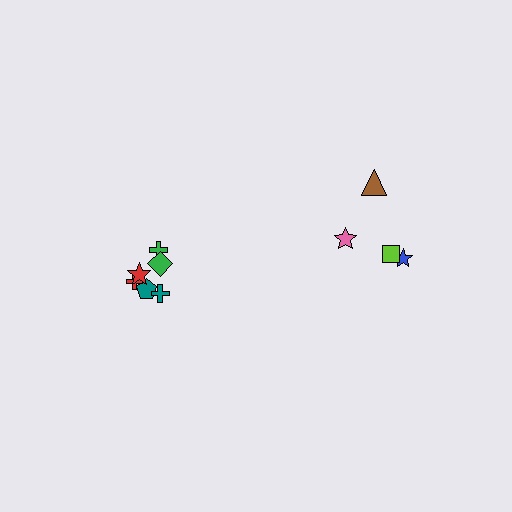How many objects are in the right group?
There are 4 objects.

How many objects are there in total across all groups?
There are 10 objects.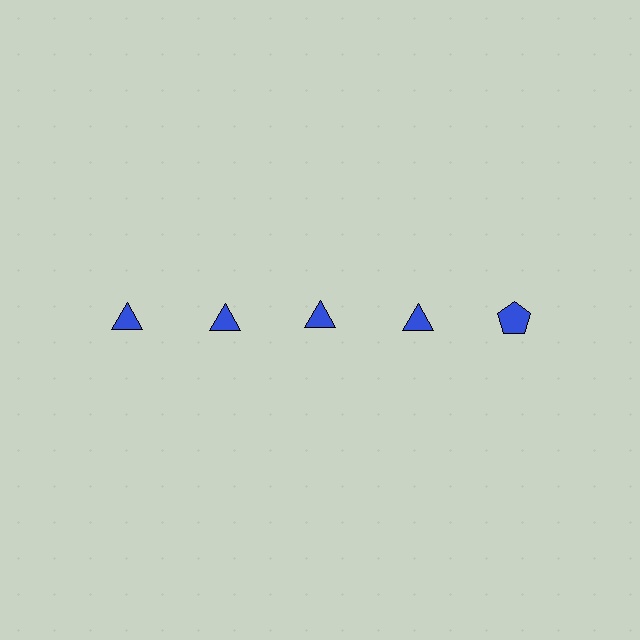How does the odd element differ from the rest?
It has a different shape: pentagon instead of triangle.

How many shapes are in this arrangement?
There are 5 shapes arranged in a grid pattern.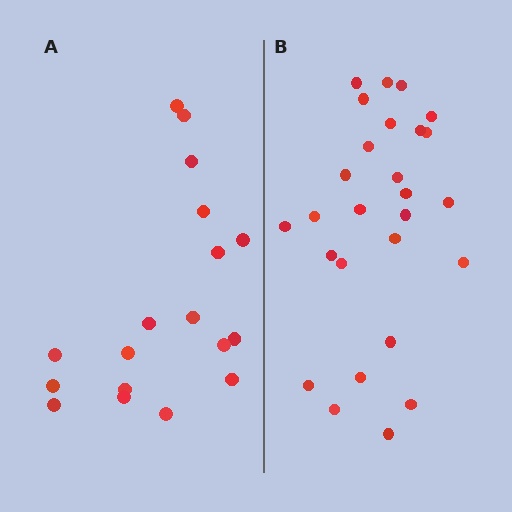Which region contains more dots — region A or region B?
Region B (the right region) has more dots.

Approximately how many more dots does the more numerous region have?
Region B has roughly 8 or so more dots than region A.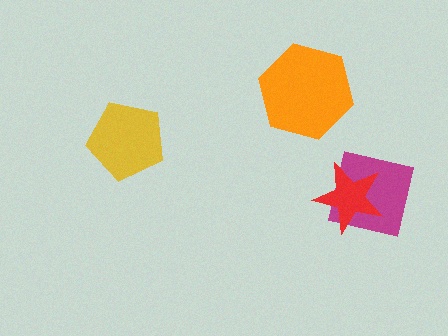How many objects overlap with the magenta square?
1 object overlaps with the magenta square.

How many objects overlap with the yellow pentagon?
0 objects overlap with the yellow pentagon.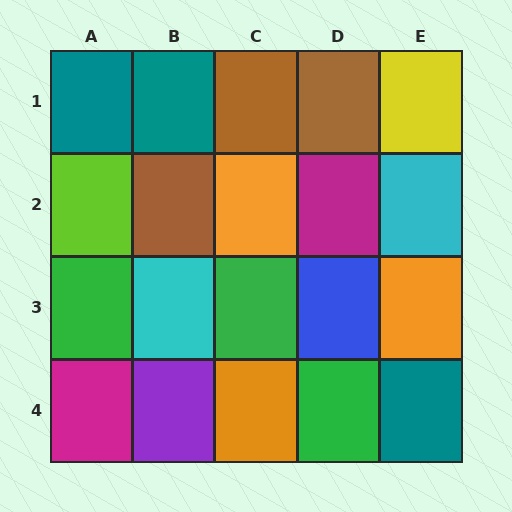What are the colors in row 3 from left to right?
Green, cyan, green, blue, orange.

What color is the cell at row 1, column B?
Teal.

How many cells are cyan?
2 cells are cyan.